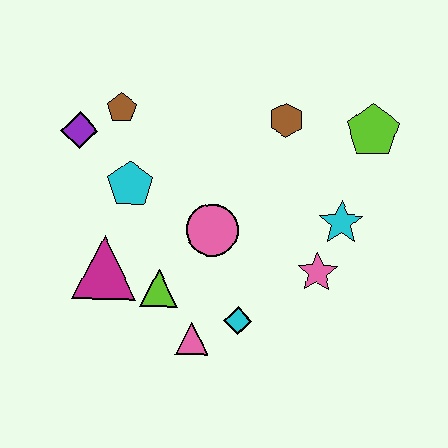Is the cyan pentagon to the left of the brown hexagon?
Yes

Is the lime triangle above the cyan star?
No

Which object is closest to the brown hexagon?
The lime pentagon is closest to the brown hexagon.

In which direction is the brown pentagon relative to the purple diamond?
The brown pentagon is to the right of the purple diamond.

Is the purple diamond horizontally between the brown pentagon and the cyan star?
No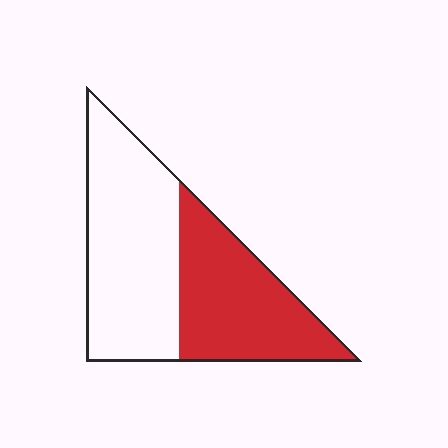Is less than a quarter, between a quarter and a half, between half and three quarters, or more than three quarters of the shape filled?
Between a quarter and a half.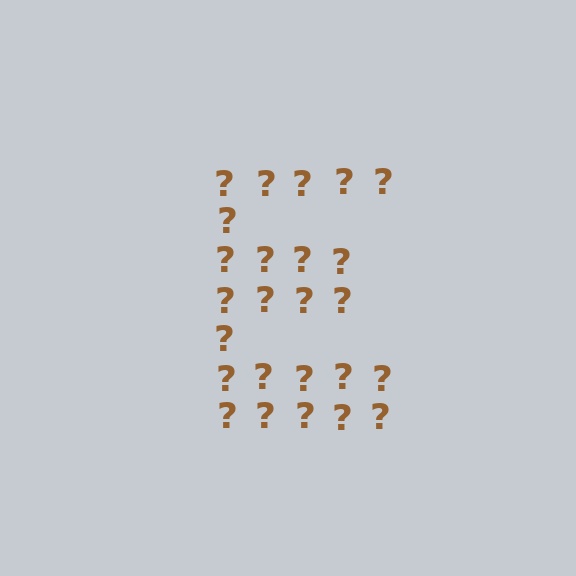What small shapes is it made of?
It is made of small question marks.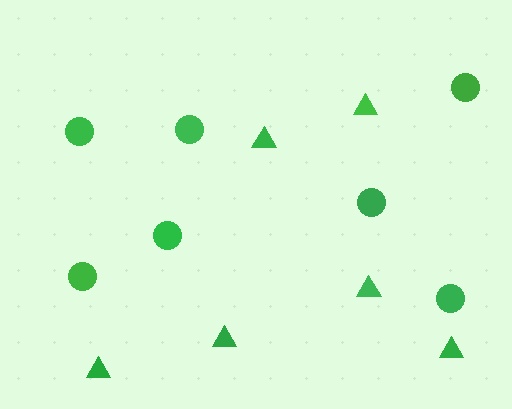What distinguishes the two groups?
There are 2 groups: one group of circles (7) and one group of triangles (6).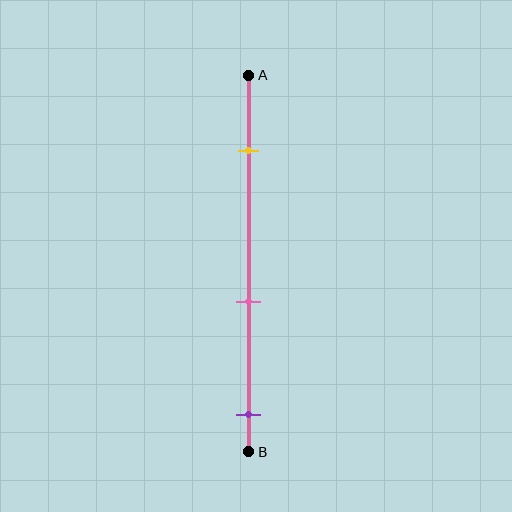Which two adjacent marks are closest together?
The pink and purple marks are the closest adjacent pair.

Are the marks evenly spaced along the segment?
Yes, the marks are approximately evenly spaced.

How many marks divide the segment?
There are 3 marks dividing the segment.